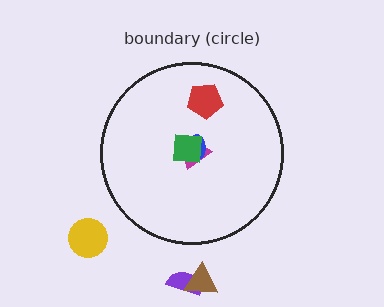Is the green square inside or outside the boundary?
Inside.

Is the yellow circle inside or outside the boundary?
Outside.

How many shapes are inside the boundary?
4 inside, 3 outside.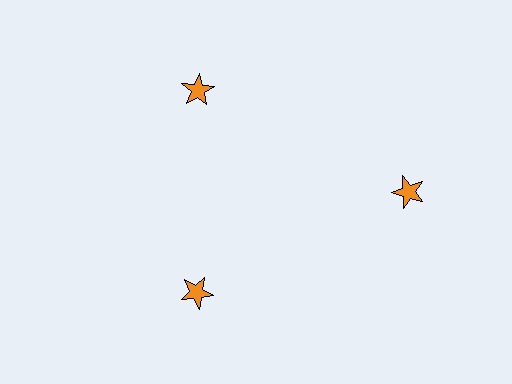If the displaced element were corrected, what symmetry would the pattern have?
It would have 3-fold rotational symmetry — the pattern would map onto itself every 120 degrees.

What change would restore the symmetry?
The symmetry would be restored by moving it inward, back onto the ring so that all 3 stars sit at equal angles and equal distance from the center.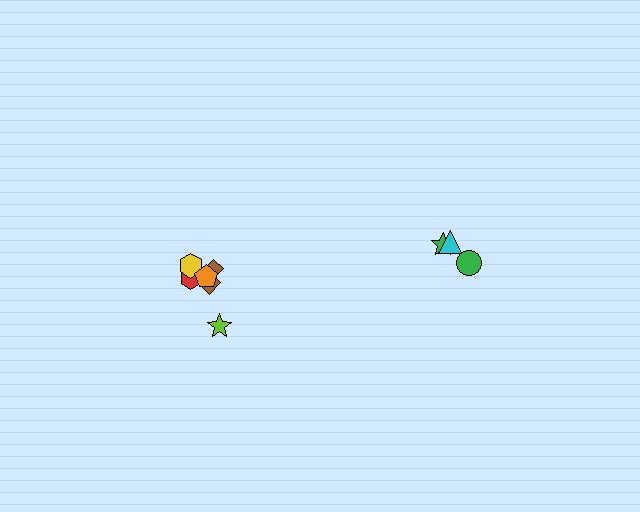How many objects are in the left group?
There are 6 objects.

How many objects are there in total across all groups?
There are 9 objects.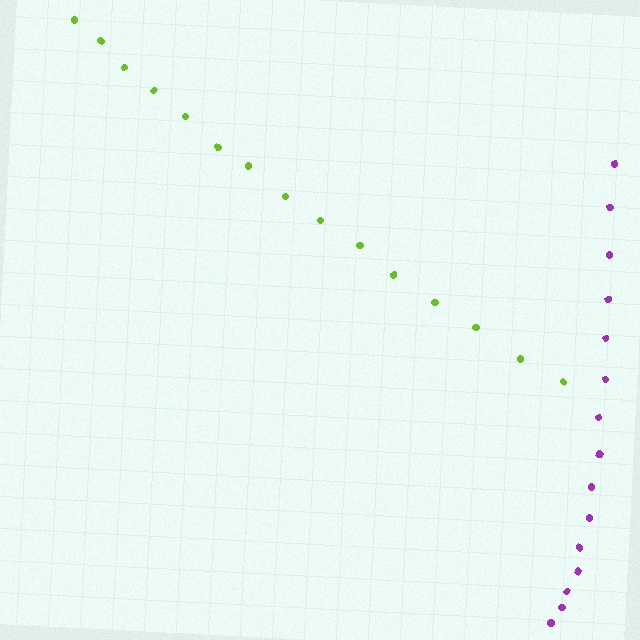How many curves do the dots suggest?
There are 2 distinct paths.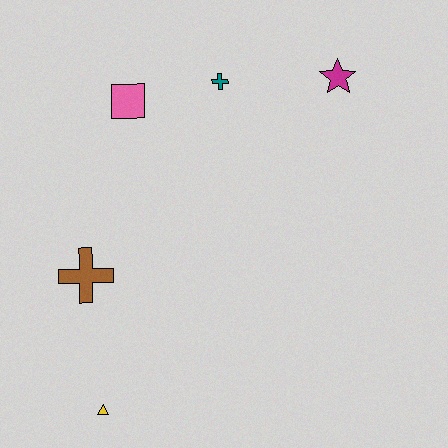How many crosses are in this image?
There are 2 crosses.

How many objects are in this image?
There are 5 objects.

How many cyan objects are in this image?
There are no cyan objects.